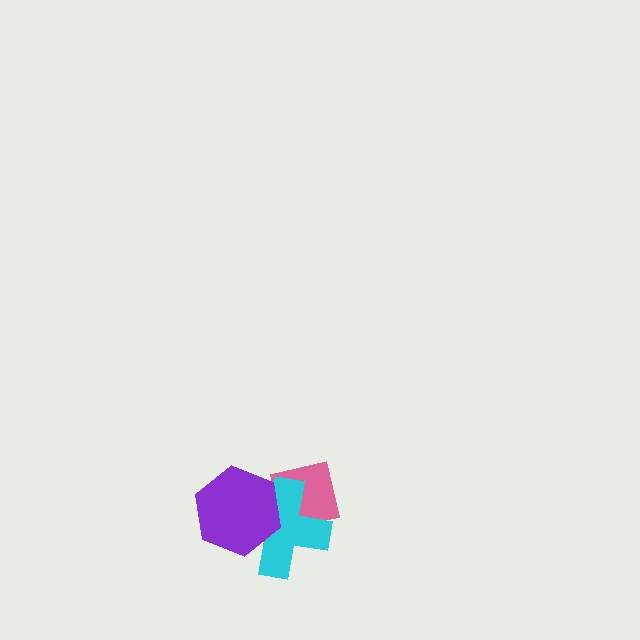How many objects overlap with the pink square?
1 object overlaps with the pink square.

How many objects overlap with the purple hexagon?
1 object overlaps with the purple hexagon.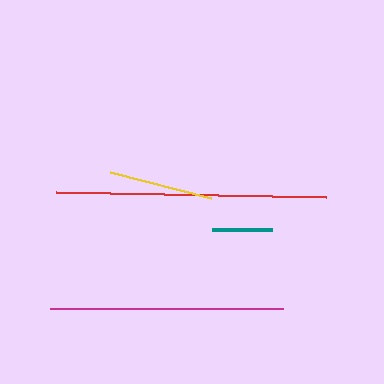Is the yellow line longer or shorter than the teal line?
The yellow line is longer than the teal line.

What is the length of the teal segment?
The teal segment is approximately 60 pixels long.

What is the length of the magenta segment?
The magenta segment is approximately 233 pixels long.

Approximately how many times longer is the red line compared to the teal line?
The red line is approximately 4.5 times the length of the teal line.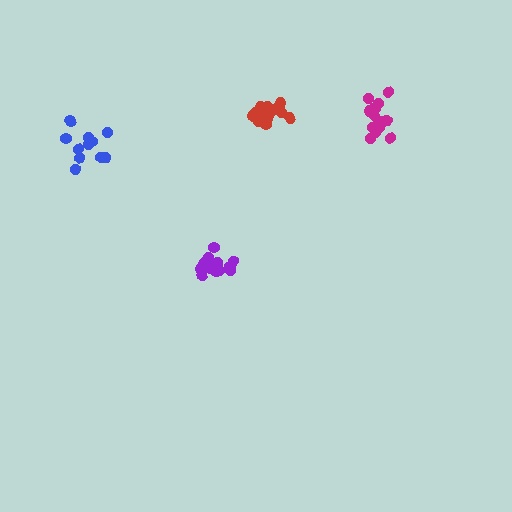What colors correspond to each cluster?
The clusters are colored: blue, purple, red, magenta.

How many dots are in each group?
Group 1: 11 dots, Group 2: 14 dots, Group 3: 15 dots, Group 4: 15 dots (55 total).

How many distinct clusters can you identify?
There are 4 distinct clusters.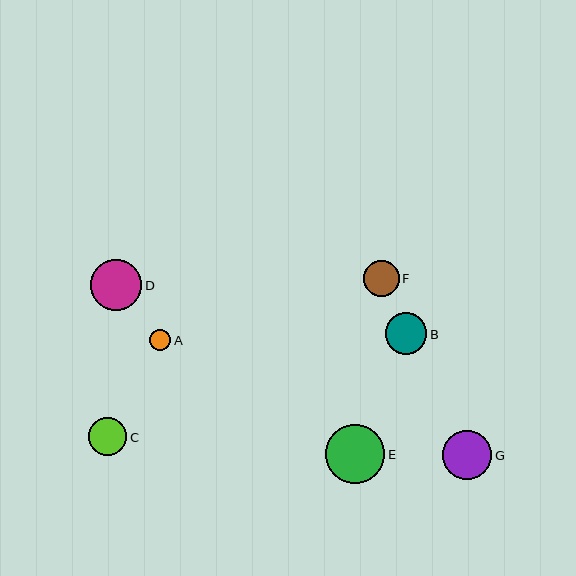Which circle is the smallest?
Circle A is the smallest with a size of approximately 21 pixels.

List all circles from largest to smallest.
From largest to smallest: E, D, G, B, C, F, A.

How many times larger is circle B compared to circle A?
Circle B is approximately 2.0 times the size of circle A.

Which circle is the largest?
Circle E is the largest with a size of approximately 59 pixels.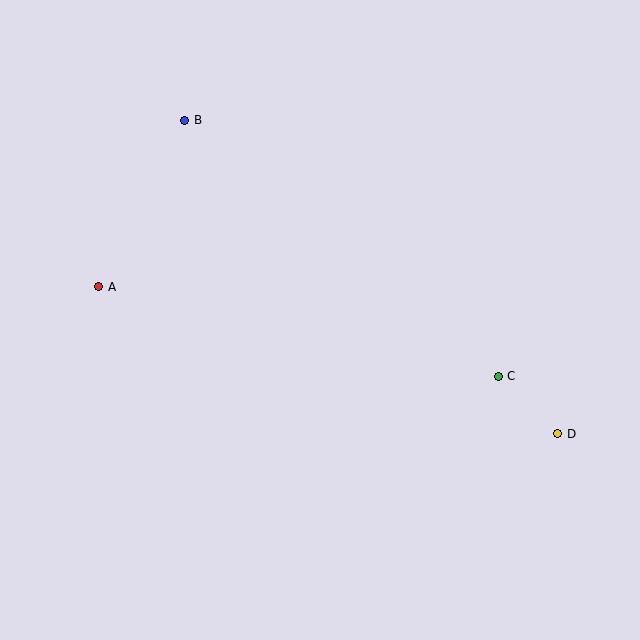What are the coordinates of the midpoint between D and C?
The midpoint between D and C is at (528, 405).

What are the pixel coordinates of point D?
Point D is at (558, 434).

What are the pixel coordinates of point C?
Point C is at (498, 376).